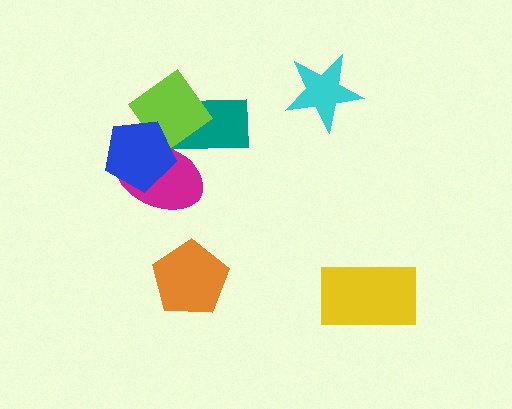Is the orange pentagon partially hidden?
No, no other shape covers it.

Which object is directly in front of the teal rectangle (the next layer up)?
The lime diamond is directly in front of the teal rectangle.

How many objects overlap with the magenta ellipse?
3 objects overlap with the magenta ellipse.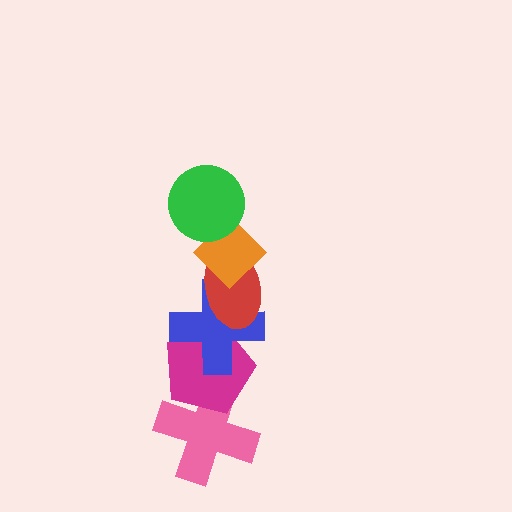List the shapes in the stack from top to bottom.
From top to bottom: the green circle, the orange diamond, the red ellipse, the blue cross, the magenta pentagon, the pink cross.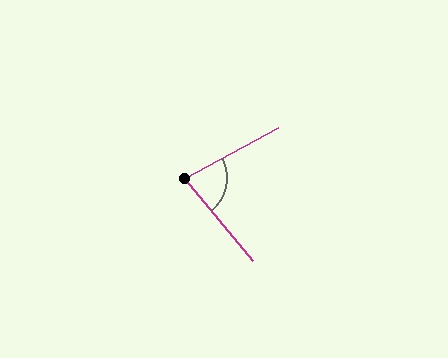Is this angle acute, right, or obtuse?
It is acute.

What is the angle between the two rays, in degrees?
Approximately 79 degrees.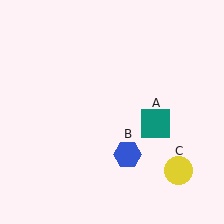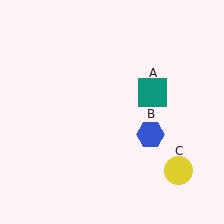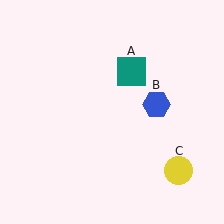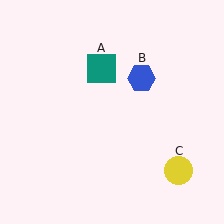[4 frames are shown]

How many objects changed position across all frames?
2 objects changed position: teal square (object A), blue hexagon (object B).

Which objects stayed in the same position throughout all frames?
Yellow circle (object C) remained stationary.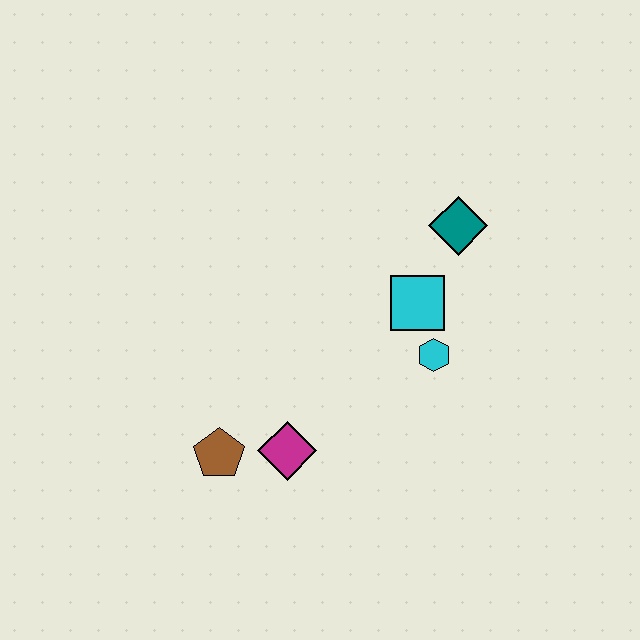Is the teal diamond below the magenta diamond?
No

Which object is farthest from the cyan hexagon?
The brown pentagon is farthest from the cyan hexagon.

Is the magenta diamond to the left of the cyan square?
Yes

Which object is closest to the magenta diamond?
The brown pentagon is closest to the magenta diamond.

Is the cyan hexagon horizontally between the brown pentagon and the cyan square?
No